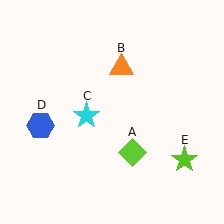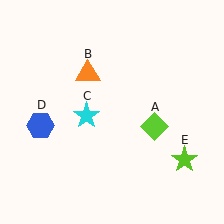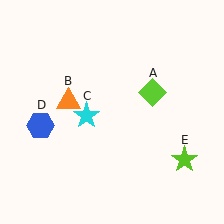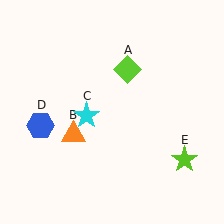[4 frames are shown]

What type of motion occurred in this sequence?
The lime diamond (object A), orange triangle (object B) rotated counterclockwise around the center of the scene.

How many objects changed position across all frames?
2 objects changed position: lime diamond (object A), orange triangle (object B).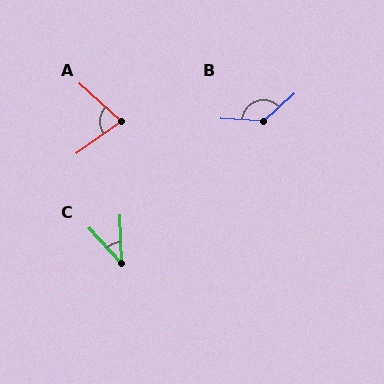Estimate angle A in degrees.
Approximately 78 degrees.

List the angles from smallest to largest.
C (40°), A (78°), B (134°).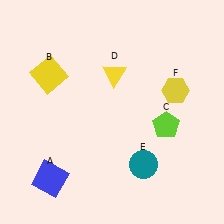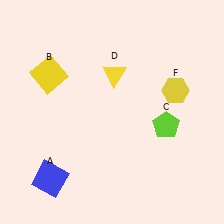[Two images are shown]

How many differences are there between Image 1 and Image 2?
There is 1 difference between the two images.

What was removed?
The teal circle (E) was removed in Image 2.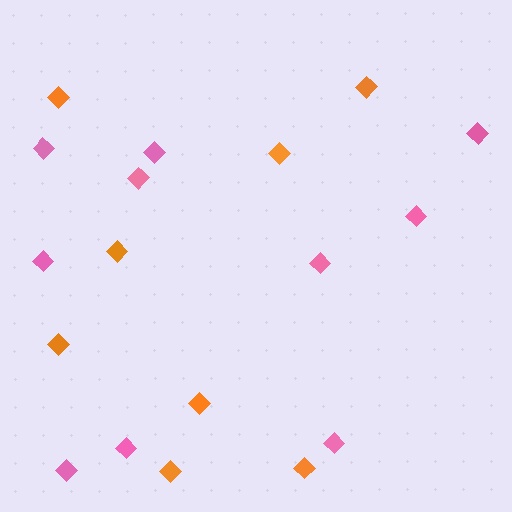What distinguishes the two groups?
There are 2 groups: one group of orange diamonds (8) and one group of pink diamonds (10).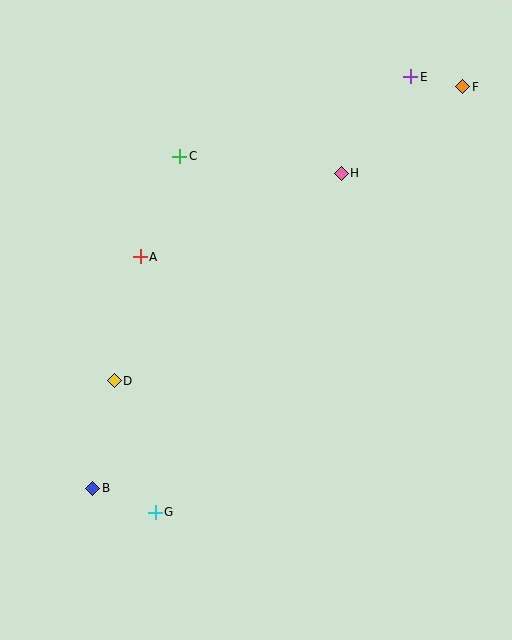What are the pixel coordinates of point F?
Point F is at (463, 87).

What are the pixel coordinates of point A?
Point A is at (140, 257).